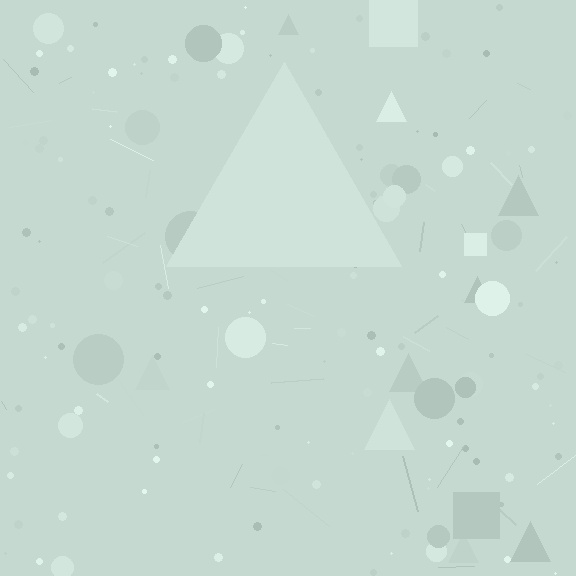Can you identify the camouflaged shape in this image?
The camouflaged shape is a triangle.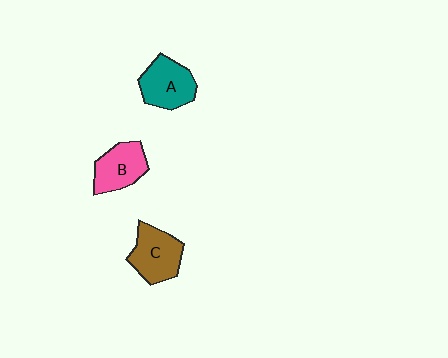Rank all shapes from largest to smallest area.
From largest to smallest: C (brown), A (teal), B (pink).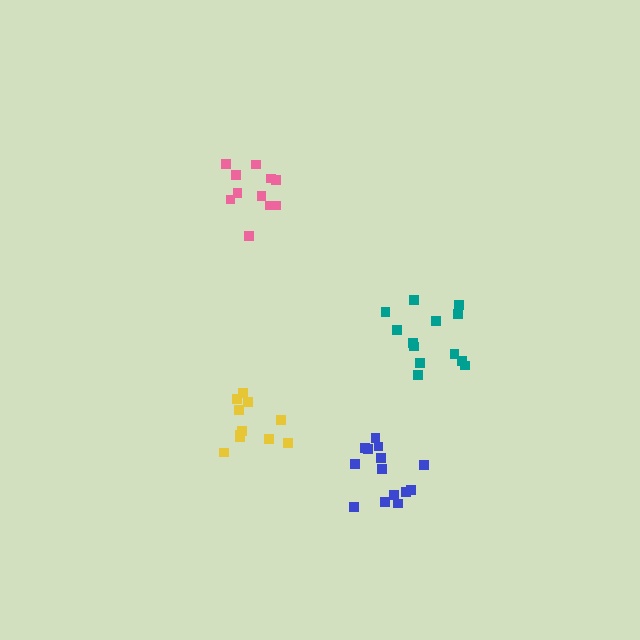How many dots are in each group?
Group 1: 11 dots, Group 2: 13 dots, Group 3: 14 dots, Group 4: 11 dots (49 total).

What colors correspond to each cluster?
The clusters are colored: yellow, teal, blue, pink.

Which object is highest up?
The pink cluster is topmost.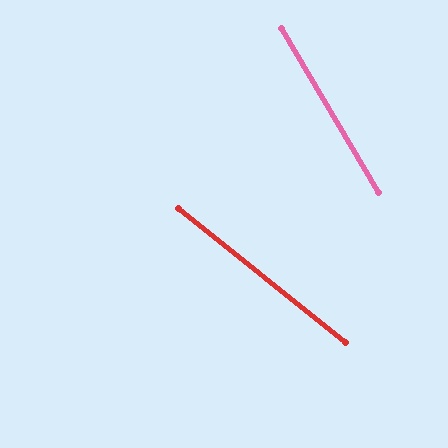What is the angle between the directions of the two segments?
Approximately 21 degrees.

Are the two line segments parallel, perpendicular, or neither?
Neither parallel nor perpendicular — they differ by about 21°.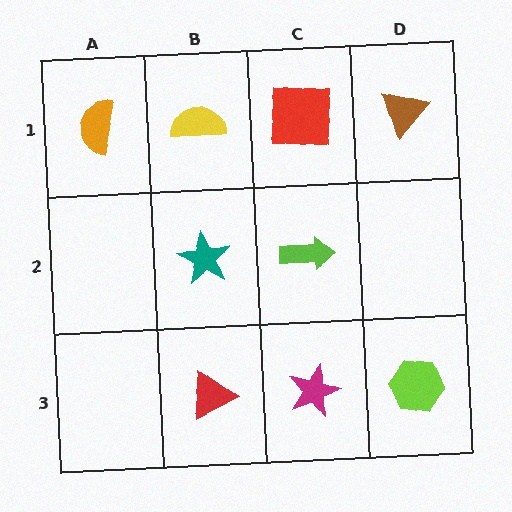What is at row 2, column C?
A lime arrow.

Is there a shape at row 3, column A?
No, that cell is empty.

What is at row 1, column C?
A red square.